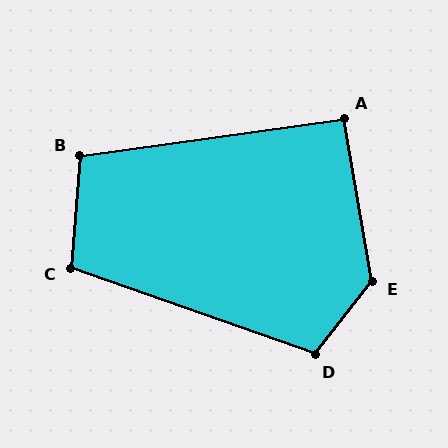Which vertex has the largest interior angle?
E, at approximately 132 degrees.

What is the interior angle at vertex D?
Approximately 109 degrees (obtuse).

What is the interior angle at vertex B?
Approximately 103 degrees (obtuse).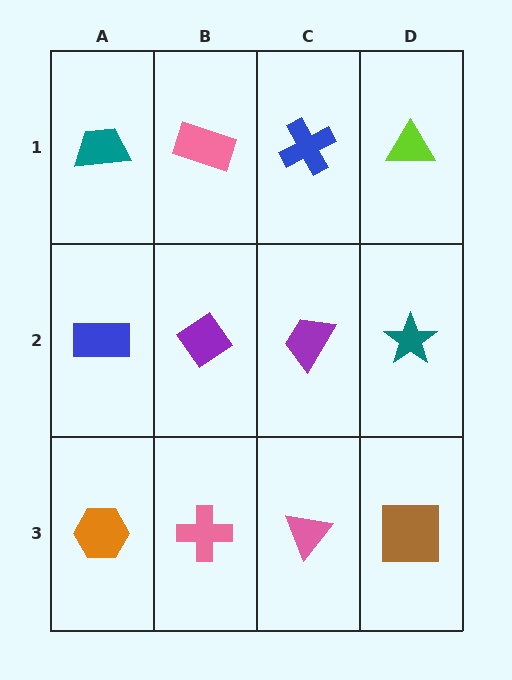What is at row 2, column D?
A teal star.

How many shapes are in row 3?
4 shapes.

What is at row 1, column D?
A lime triangle.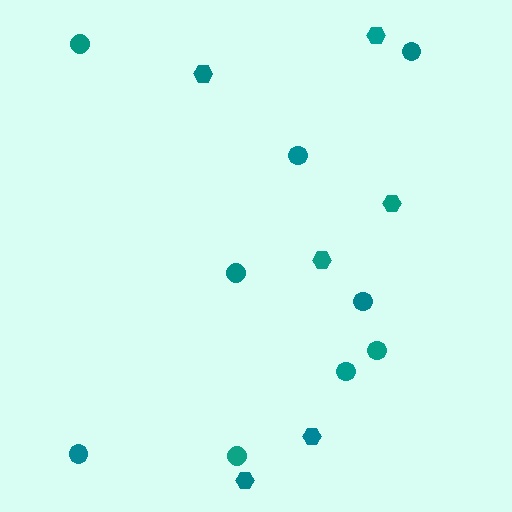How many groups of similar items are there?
There are 2 groups: one group of circles (9) and one group of hexagons (6).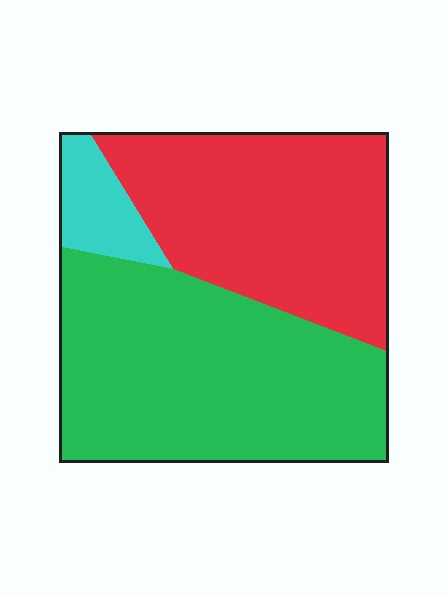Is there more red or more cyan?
Red.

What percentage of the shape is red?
Red takes up between a third and a half of the shape.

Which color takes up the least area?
Cyan, at roughly 10%.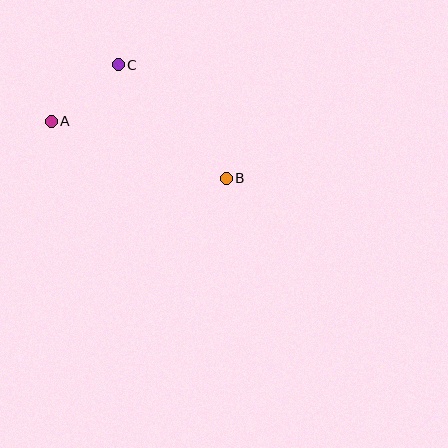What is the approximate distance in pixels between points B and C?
The distance between B and C is approximately 156 pixels.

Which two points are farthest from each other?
Points A and B are farthest from each other.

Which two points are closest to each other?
Points A and C are closest to each other.